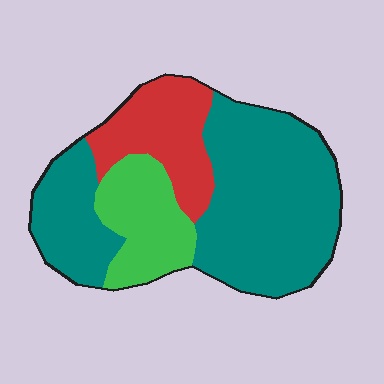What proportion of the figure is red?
Red takes up about one fifth (1/5) of the figure.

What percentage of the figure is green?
Green covers about 20% of the figure.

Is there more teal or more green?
Teal.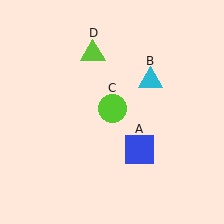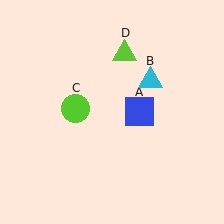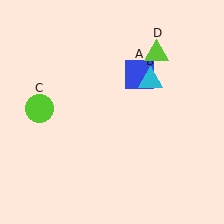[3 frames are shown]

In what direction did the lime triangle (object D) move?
The lime triangle (object D) moved right.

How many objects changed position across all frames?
3 objects changed position: blue square (object A), lime circle (object C), lime triangle (object D).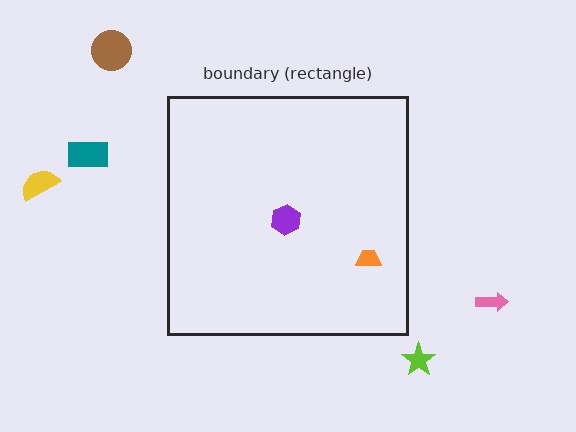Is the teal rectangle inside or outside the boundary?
Outside.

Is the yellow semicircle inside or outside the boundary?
Outside.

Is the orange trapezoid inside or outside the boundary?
Inside.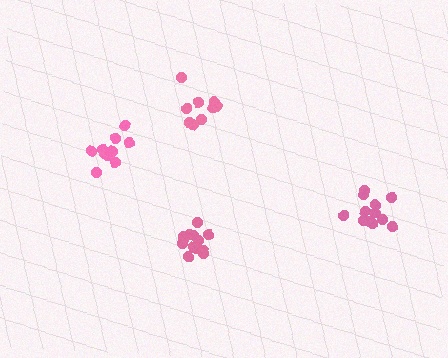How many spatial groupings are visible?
There are 4 spatial groupings.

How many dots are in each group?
Group 1: 10 dots, Group 2: 9 dots, Group 3: 13 dots, Group 4: 12 dots (44 total).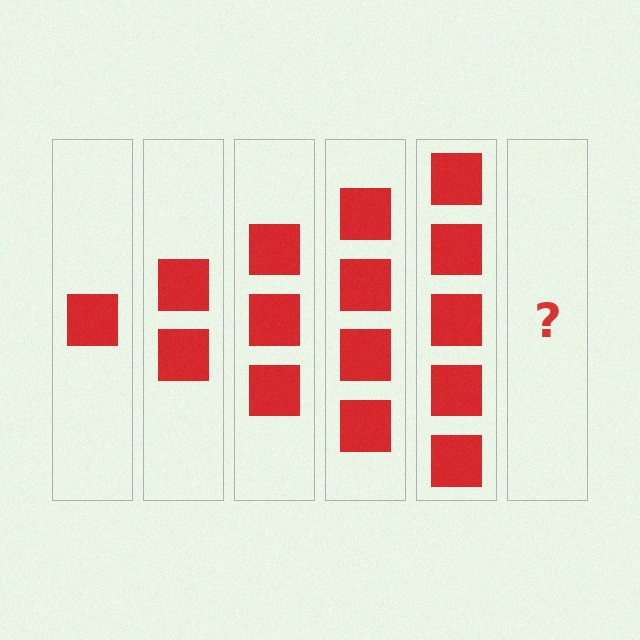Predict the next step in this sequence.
The next step is 6 squares.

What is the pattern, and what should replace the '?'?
The pattern is that each step adds one more square. The '?' should be 6 squares.